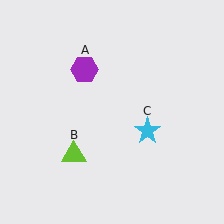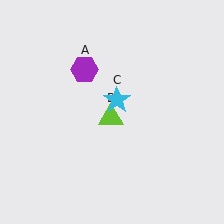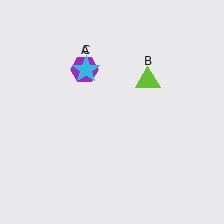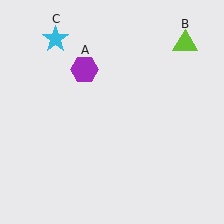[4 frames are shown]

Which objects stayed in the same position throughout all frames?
Purple hexagon (object A) remained stationary.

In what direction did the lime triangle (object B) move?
The lime triangle (object B) moved up and to the right.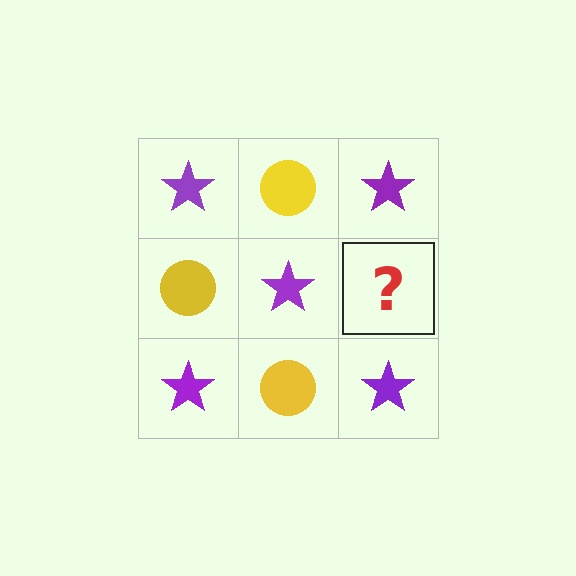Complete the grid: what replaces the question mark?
The question mark should be replaced with a yellow circle.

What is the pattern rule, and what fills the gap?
The rule is that it alternates purple star and yellow circle in a checkerboard pattern. The gap should be filled with a yellow circle.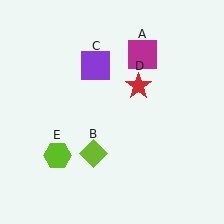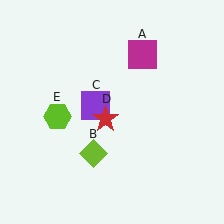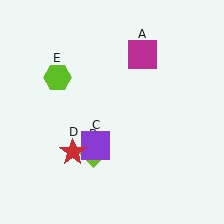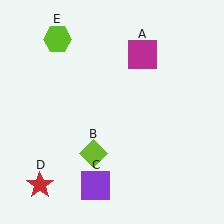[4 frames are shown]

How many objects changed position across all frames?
3 objects changed position: purple square (object C), red star (object D), lime hexagon (object E).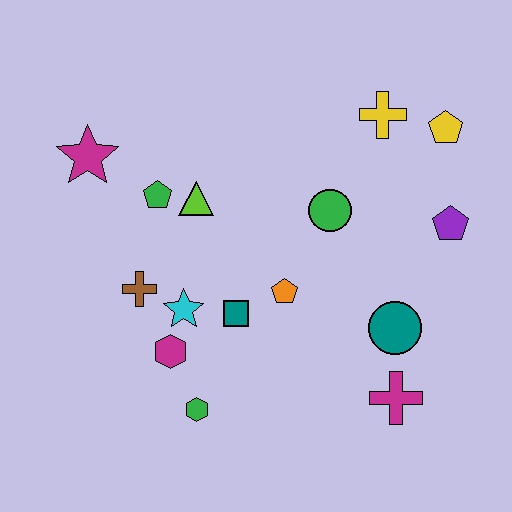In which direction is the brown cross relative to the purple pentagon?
The brown cross is to the left of the purple pentagon.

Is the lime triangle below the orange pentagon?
No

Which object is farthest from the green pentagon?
The magenta cross is farthest from the green pentagon.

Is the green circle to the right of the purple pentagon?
No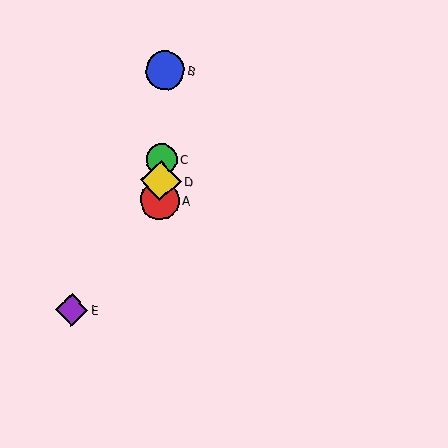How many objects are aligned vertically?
4 objects (A, B, C, D) are aligned vertically.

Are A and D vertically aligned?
Yes, both are at x≈160.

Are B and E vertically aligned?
No, B is at x≈165 and E is at x≈72.